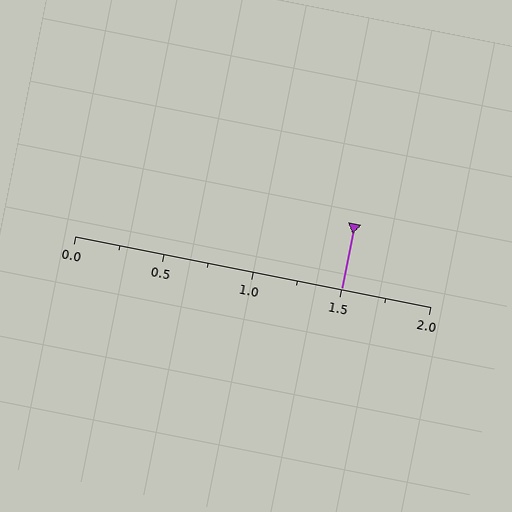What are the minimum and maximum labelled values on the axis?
The axis runs from 0.0 to 2.0.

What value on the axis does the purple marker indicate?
The marker indicates approximately 1.5.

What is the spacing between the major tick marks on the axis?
The major ticks are spaced 0.5 apart.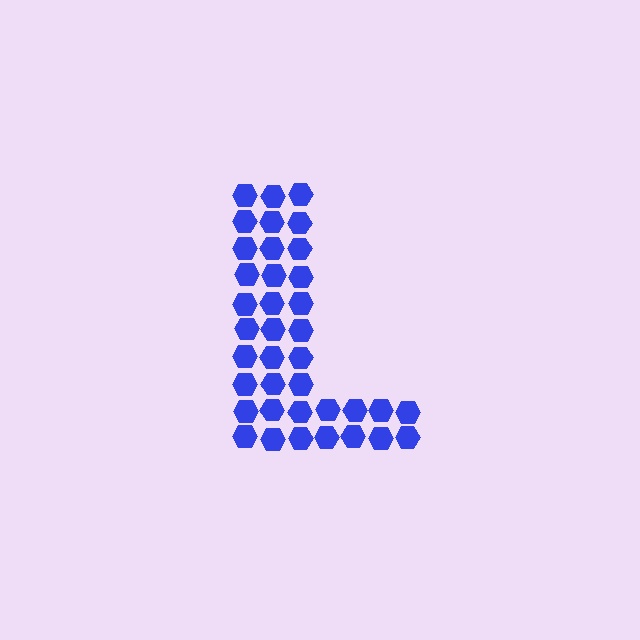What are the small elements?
The small elements are hexagons.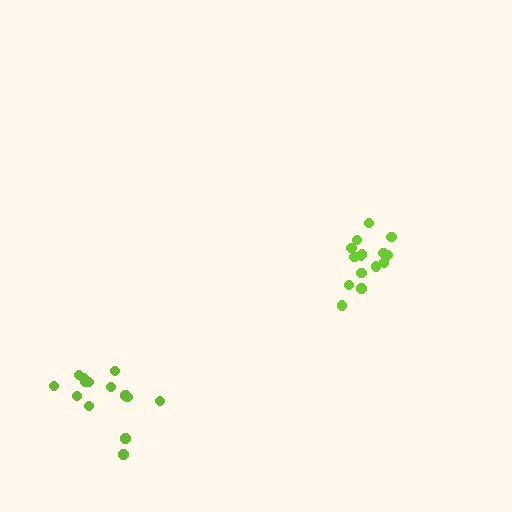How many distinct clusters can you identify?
There are 2 distinct clusters.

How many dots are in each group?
Group 1: 15 dots, Group 2: 14 dots (29 total).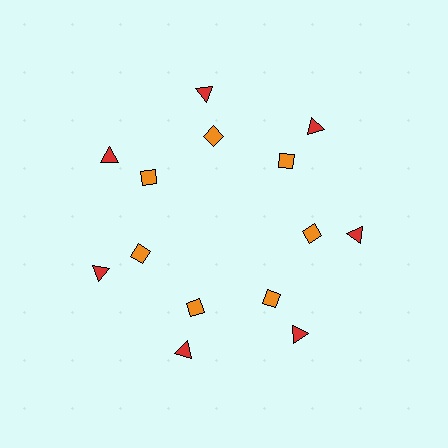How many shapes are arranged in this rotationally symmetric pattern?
There are 14 shapes, arranged in 7 groups of 2.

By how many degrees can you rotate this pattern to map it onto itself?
The pattern maps onto itself every 51 degrees of rotation.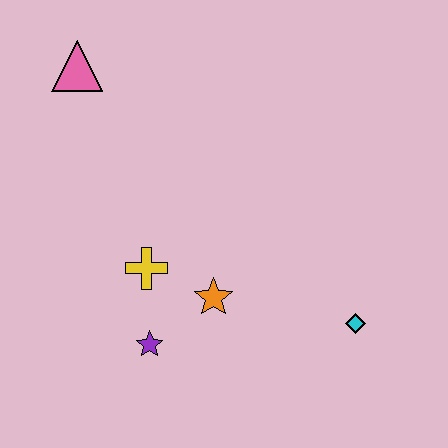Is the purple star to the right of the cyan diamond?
No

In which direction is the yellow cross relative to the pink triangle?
The yellow cross is below the pink triangle.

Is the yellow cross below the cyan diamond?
No